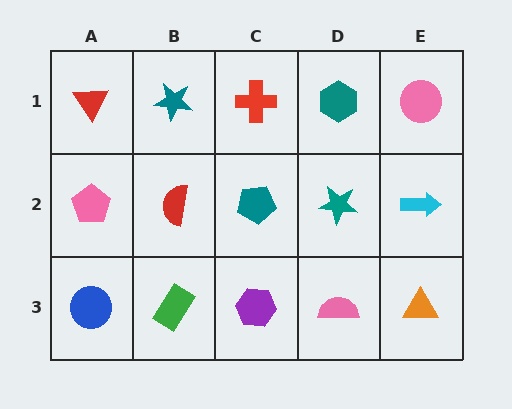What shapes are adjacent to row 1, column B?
A red semicircle (row 2, column B), a red triangle (row 1, column A), a red cross (row 1, column C).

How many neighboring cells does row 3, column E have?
2.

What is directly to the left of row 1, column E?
A teal hexagon.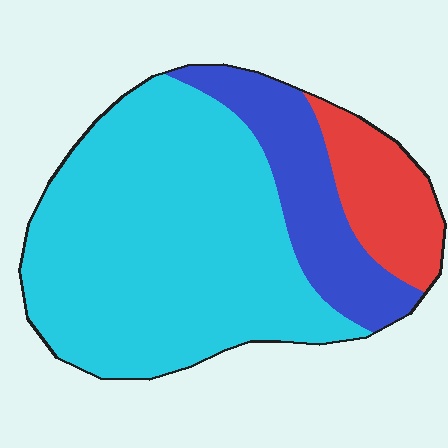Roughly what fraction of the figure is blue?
Blue covers roughly 20% of the figure.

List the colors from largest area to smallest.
From largest to smallest: cyan, blue, red.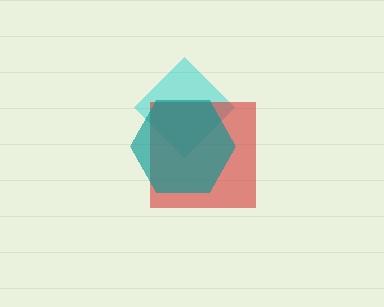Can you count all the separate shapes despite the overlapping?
Yes, there are 3 separate shapes.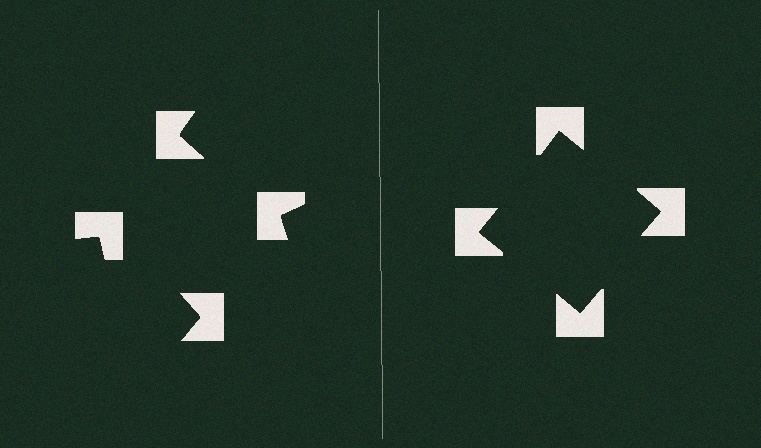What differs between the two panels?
The notched squares are positioned identically on both sides; only the wedge orientations differ. On the right they align to a square; on the left they are misaligned.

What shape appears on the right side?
An illusory square.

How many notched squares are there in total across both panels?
8 — 4 on each side.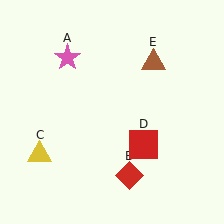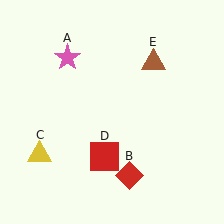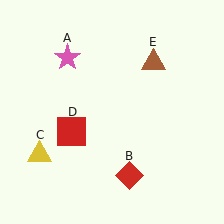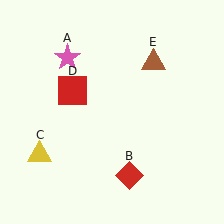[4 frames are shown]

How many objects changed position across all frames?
1 object changed position: red square (object D).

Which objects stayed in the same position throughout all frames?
Pink star (object A) and red diamond (object B) and yellow triangle (object C) and brown triangle (object E) remained stationary.